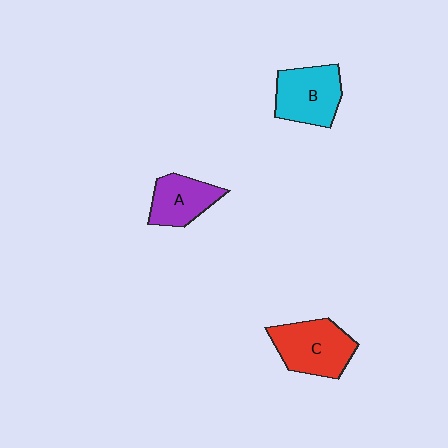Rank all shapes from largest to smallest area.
From largest to smallest: C (red), B (cyan), A (purple).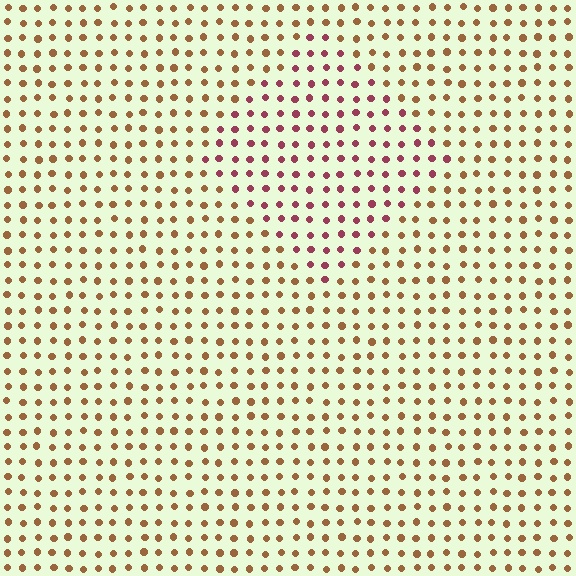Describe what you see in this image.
The image is filled with small brown elements in a uniform arrangement. A diamond-shaped region is visible where the elements are tinted to a slightly different hue, forming a subtle color boundary.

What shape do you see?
I see a diamond.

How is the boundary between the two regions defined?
The boundary is defined purely by a slight shift in hue (about 45 degrees). Spacing, size, and orientation are identical on both sides.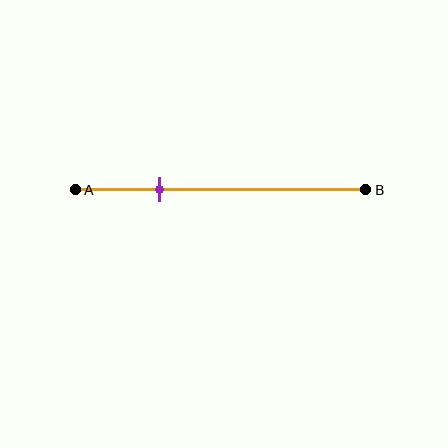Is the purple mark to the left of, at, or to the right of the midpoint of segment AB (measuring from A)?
The purple mark is to the left of the midpoint of segment AB.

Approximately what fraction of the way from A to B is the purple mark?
The purple mark is approximately 30% of the way from A to B.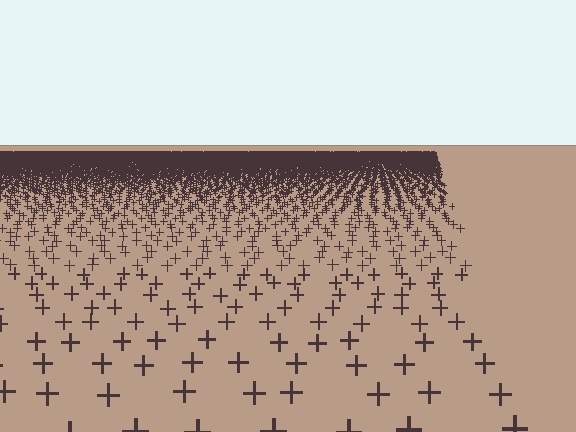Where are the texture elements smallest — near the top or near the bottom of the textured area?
Near the top.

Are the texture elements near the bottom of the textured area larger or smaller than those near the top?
Larger. Near the bottom, elements are closer to the viewer and appear at a bigger on-screen size.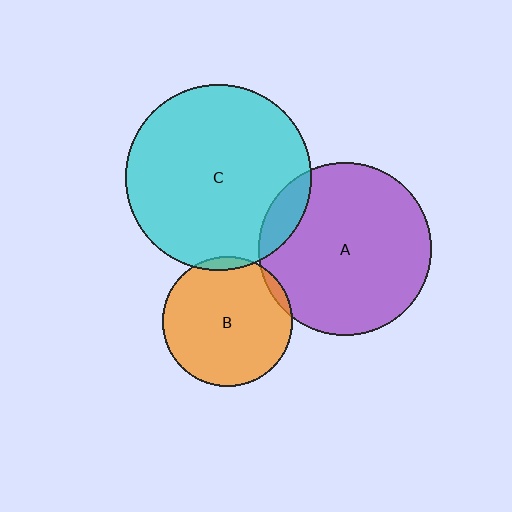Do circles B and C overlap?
Yes.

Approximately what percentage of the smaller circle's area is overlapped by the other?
Approximately 5%.